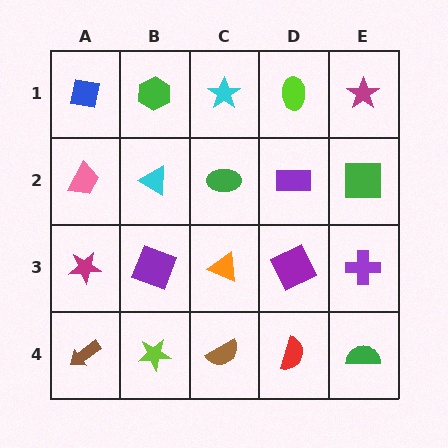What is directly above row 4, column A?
A magenta star.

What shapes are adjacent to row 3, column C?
A green ellipse (row 2, column C), a brown semicircle (row 4, column C), a purple square (row 3, column B), a purple square (row 3, column D).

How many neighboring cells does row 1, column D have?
3.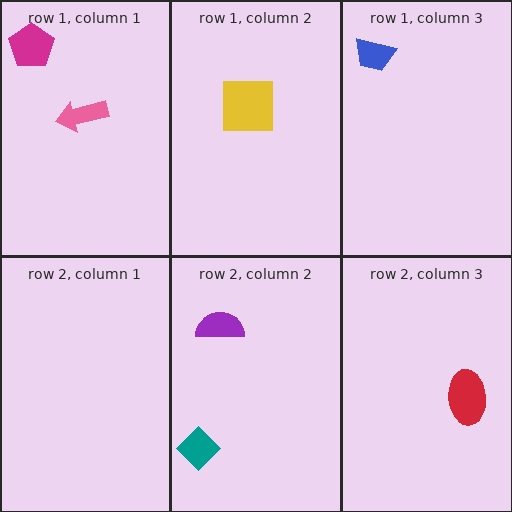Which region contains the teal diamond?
The row 2, column 2 region.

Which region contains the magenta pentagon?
The row 1, column 1 region.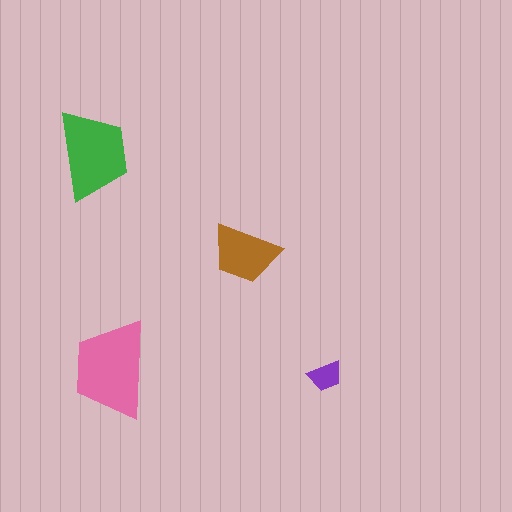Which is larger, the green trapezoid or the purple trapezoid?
The green one.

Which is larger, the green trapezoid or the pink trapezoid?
The pink one.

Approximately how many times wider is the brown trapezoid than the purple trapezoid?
About 2 times wider.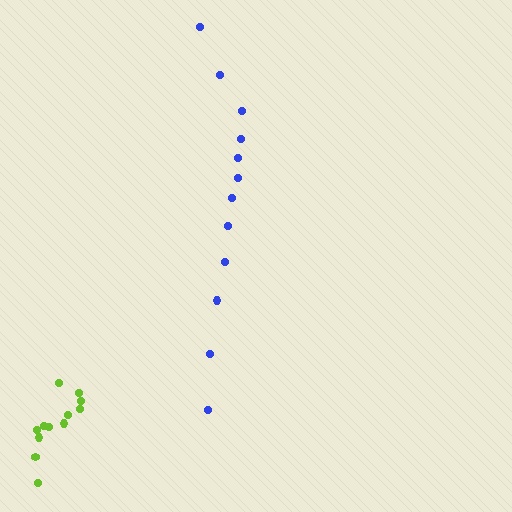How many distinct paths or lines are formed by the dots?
There are 2 distinct paths.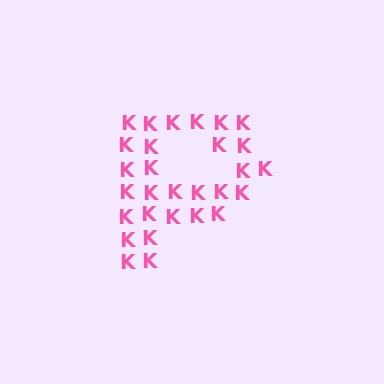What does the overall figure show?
The overall figure shows the letter P.